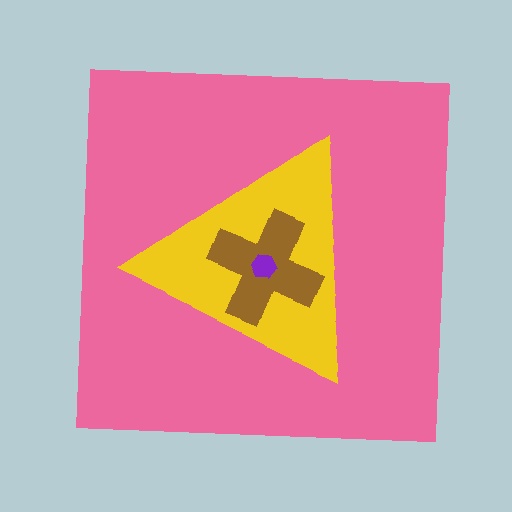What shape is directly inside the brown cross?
The purple hexagon.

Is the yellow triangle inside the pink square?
Yes.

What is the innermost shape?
The purple hexagon.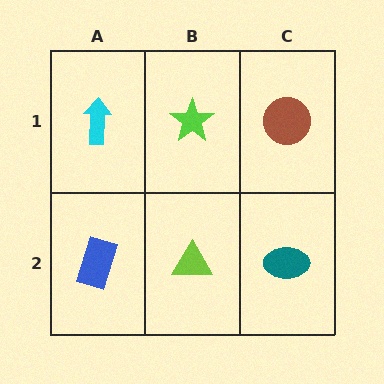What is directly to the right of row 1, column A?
A lime star.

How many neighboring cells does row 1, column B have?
3.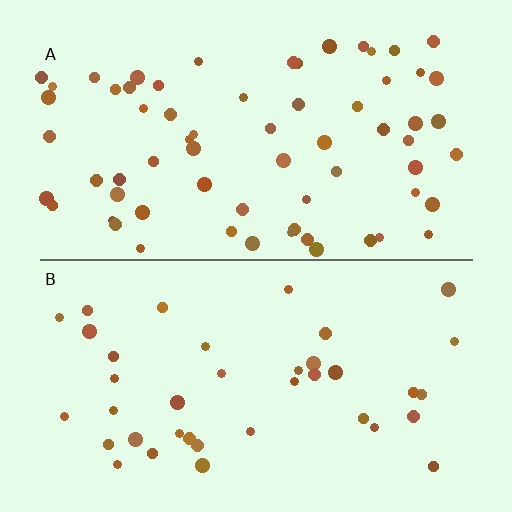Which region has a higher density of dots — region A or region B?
A (the top).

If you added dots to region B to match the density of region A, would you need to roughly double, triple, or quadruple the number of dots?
Approximately double.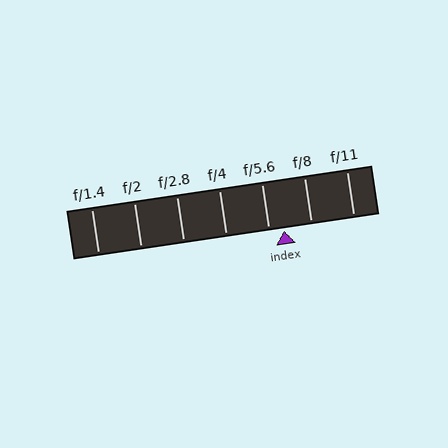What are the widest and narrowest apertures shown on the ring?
The widest aperture shown is f/1.4 and the narrowest is f/11.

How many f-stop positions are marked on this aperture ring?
There are 7 f-stop positions marked.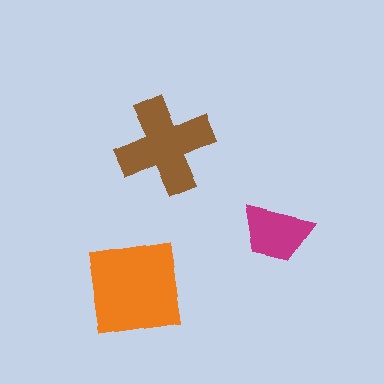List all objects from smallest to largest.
The magenta trapezoid, the brown cross, the orange square.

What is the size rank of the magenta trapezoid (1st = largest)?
3rd.